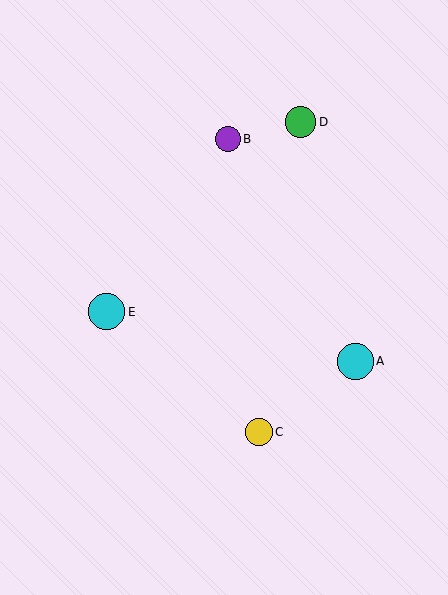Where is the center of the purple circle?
The center of the purple circle is at (228, 139).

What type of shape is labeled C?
Shape C is a yellow circle.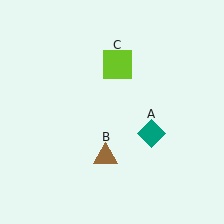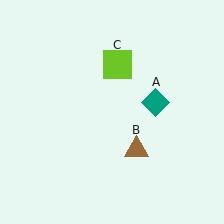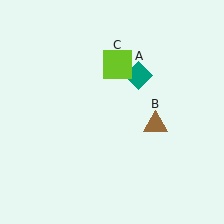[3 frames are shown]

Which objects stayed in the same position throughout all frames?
Lime square (object C) remained stationary.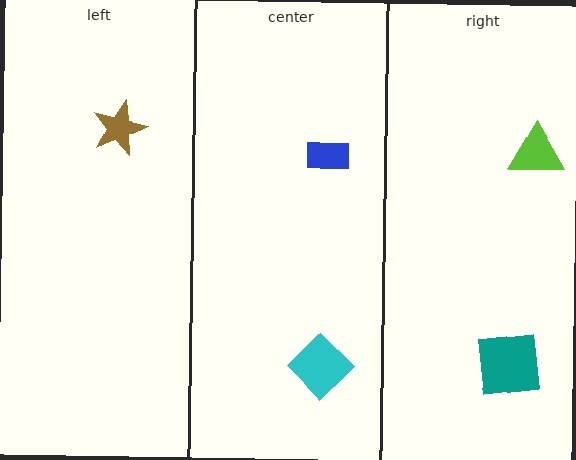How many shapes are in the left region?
1.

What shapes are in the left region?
The brown star.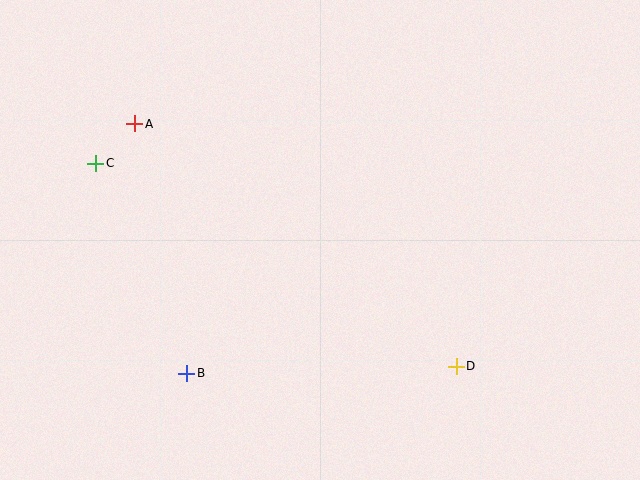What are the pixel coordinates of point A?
Point A is at (135, 124).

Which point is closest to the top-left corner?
Point A is closest to the top-left corner.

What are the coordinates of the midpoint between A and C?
The midpoint between A and C is at (115, 144).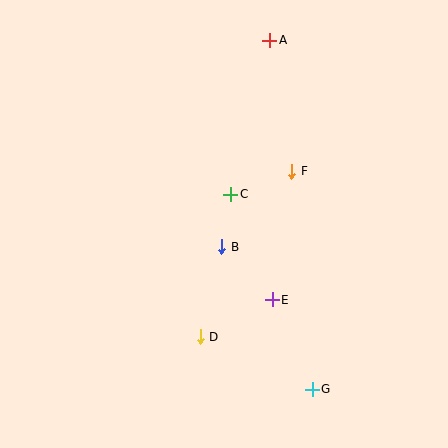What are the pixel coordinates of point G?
Point G is at (312, 389).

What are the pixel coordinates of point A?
Point A is at (270, 40).